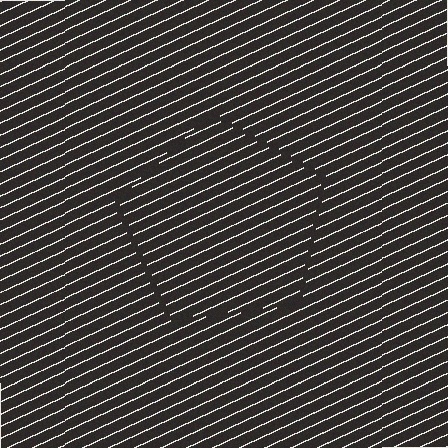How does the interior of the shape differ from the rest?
The interior of the shape contains the same grating, shifted by half a period — the contour is defined by the phase discontinuity where line-ends from the inner and outer gratings abut.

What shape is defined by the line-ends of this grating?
An illusory pentagon. The interior of the shape contains the same grating, shifted by half a period — the contour is defined by the phase discontinuity where line-ends from the inner and outer gratings abut.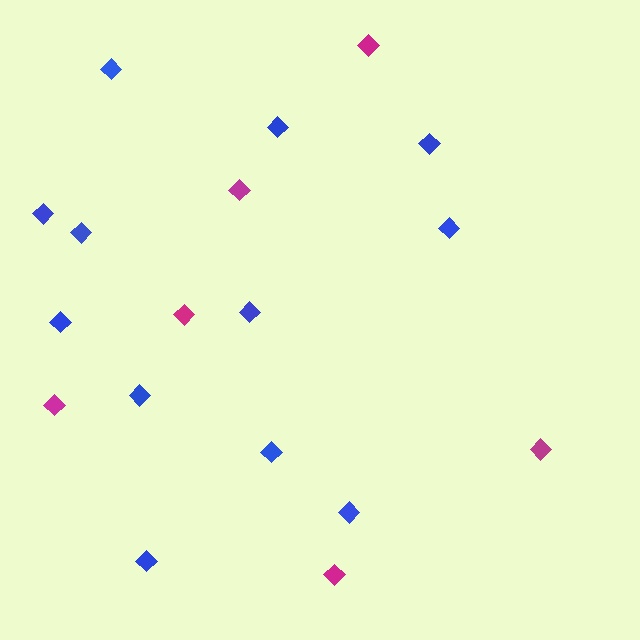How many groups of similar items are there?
There are 2 groups: one group of magenta diamonds (6) and one group of blue diamonds (12).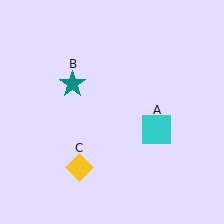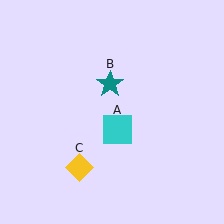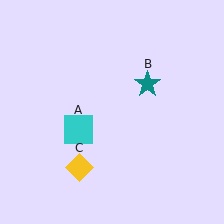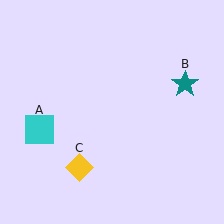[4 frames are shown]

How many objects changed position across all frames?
2 objects changed position: cyan square (object A), teal star (object B).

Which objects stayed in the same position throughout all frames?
Yellow diamond (object C) remained stationary.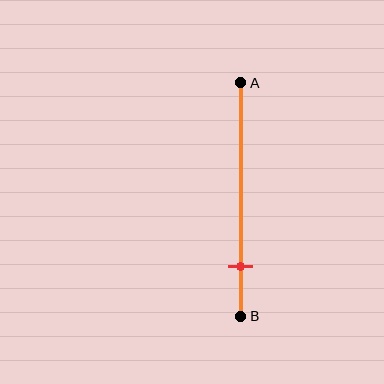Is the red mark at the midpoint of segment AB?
No, the mark is at about 80% from A, not at the 50% midpoint.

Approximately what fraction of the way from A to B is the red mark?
The red mark is approximately 80% of the way from A to B.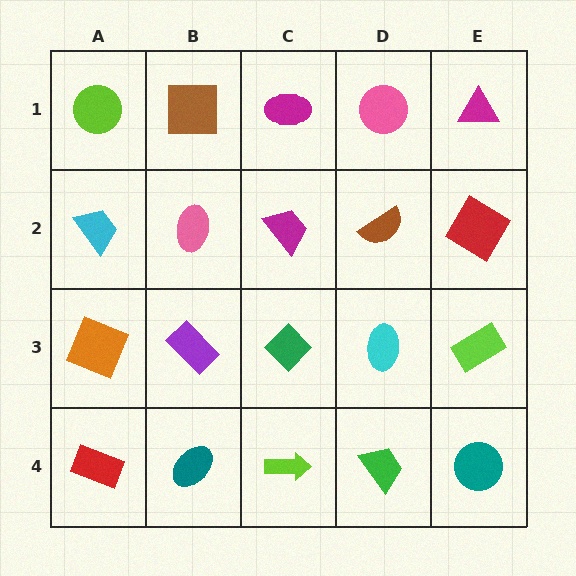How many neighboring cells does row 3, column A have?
3.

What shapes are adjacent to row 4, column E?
A lime rectangle (row 3, column E), a green trapezoid (row 4, column D).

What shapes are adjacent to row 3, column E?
A red diamond (row 2, column E), a teal circle (row 4, column E), a cyan ellipse (row 3, column D).